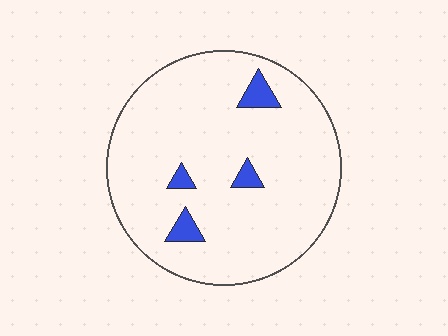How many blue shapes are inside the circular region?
4.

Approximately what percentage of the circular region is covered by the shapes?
Approximately 5%.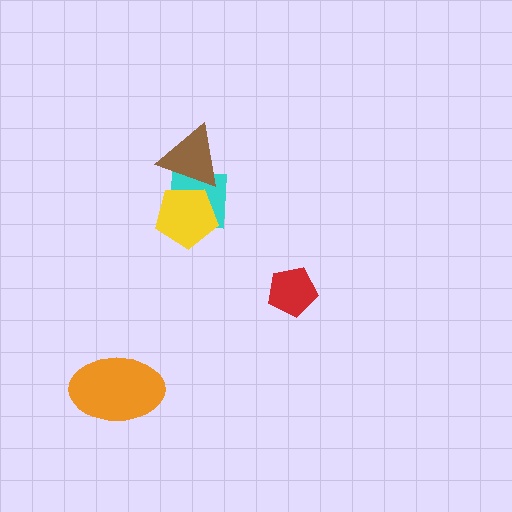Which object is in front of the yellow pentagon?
The brown triangle is in front of the yellow pentagon.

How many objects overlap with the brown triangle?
2 objects overlap with the brown triangle.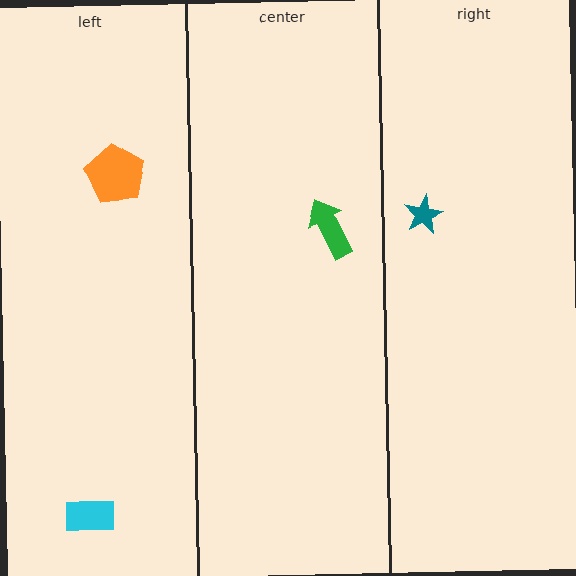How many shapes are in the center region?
1.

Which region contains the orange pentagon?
The left region.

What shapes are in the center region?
The green arrow.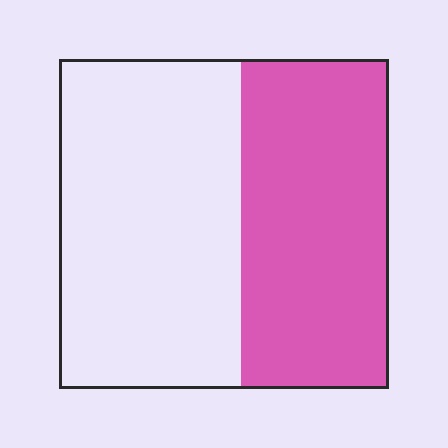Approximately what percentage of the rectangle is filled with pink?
Approximately 45%.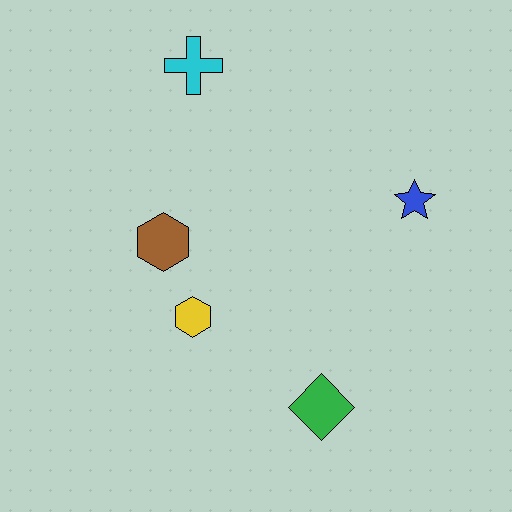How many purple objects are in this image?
There are no purple objects.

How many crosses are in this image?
There is 1 cross.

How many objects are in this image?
There are 5 objects.